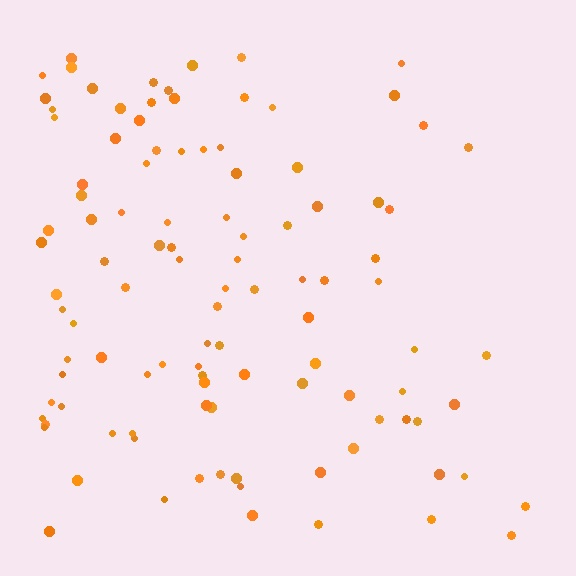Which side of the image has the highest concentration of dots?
The left.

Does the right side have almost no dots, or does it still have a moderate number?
Still a moderate number, just noticeably fewer than the left.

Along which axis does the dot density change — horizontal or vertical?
Horizontal.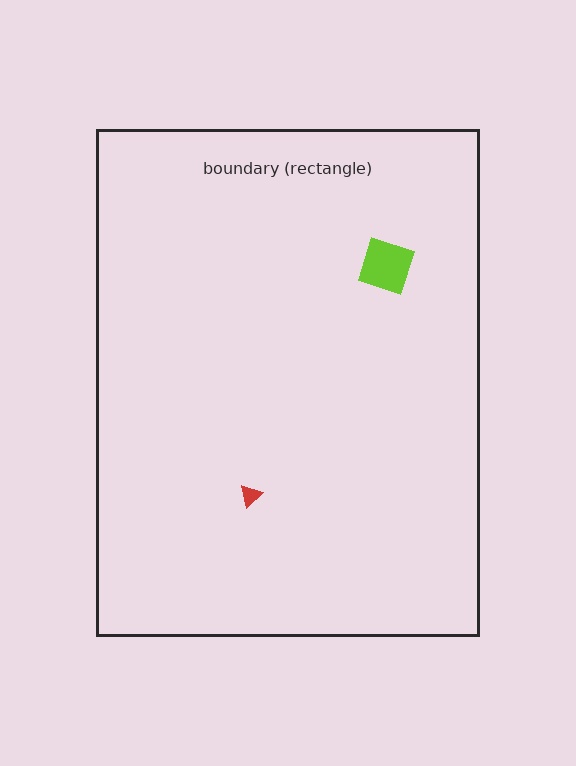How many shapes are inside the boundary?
2 inside, 0 outside.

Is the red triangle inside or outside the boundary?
Inside.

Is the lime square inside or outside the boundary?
Inside.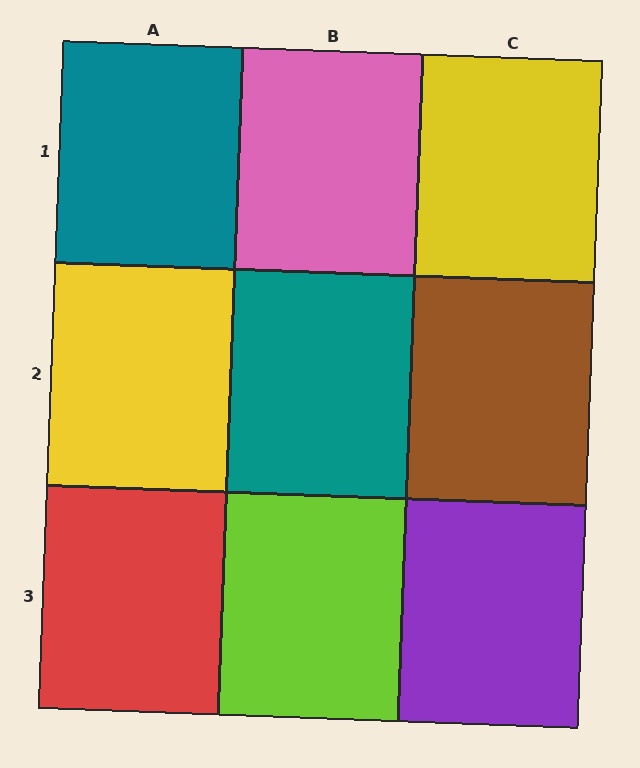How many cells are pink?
1 cell is pink.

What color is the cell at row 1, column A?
Teal.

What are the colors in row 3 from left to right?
Red, lime, purple.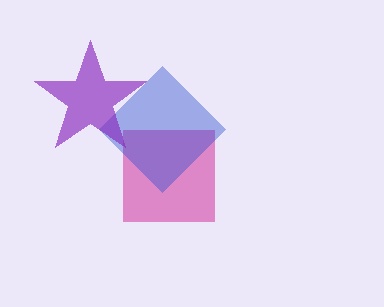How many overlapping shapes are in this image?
There are 3 overlapping shapes in the image.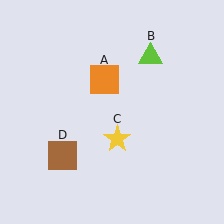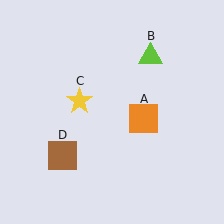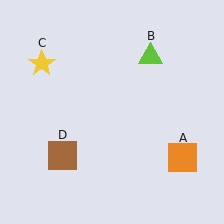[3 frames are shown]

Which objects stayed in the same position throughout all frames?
Lime triangle (object B) and brown square (object D) remained stationary.